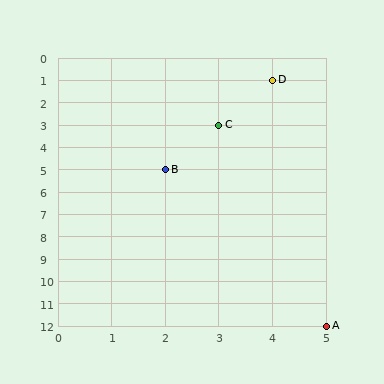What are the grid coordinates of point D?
Point D is at grid coordinates (4, 1).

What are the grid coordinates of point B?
Point B is at grid coordinates (2, 5).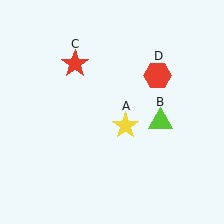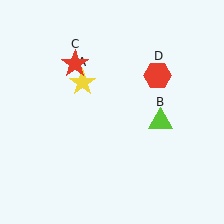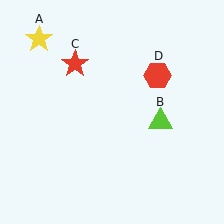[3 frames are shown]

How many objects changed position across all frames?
1 object changed position: yellow star (object A).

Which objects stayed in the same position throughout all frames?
Lime triangle (object B) and red star (object C) and red hexagon (object D) remained stationary.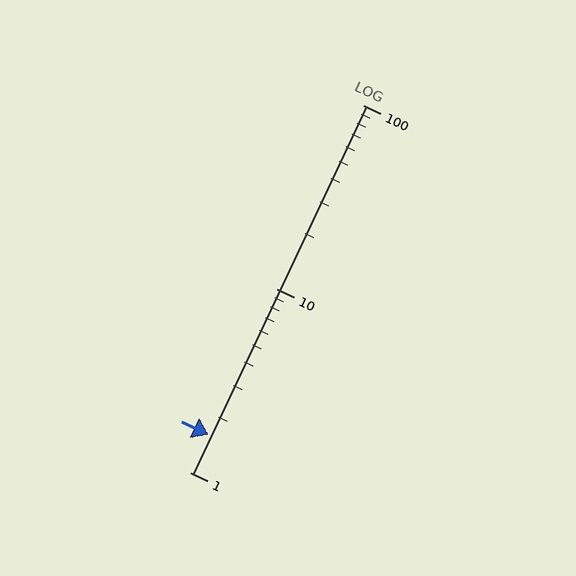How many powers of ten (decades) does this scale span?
The scale spans 2 decades, from 1 to 100.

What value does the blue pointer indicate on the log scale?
The pointer indicates approximately 1.6.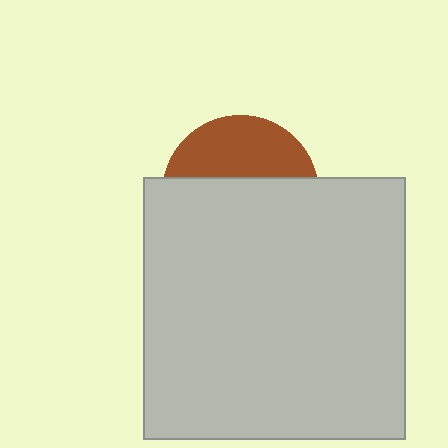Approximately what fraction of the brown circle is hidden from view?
Roughly 63% of the brown circle is hidden behind the light gray square.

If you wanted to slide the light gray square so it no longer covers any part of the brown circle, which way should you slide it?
Slide it down — that is the most direct way to separate the two shapes.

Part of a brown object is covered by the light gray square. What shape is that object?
It is a circle.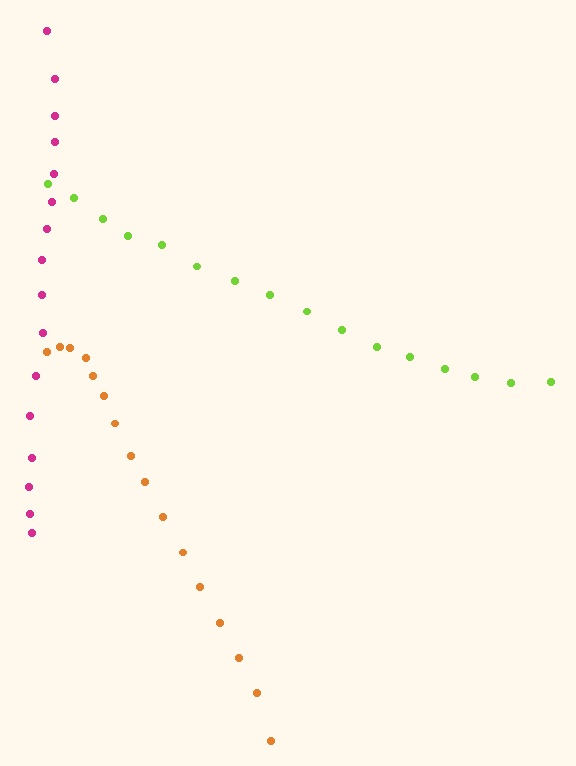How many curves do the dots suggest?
There are 3 distinct paths.